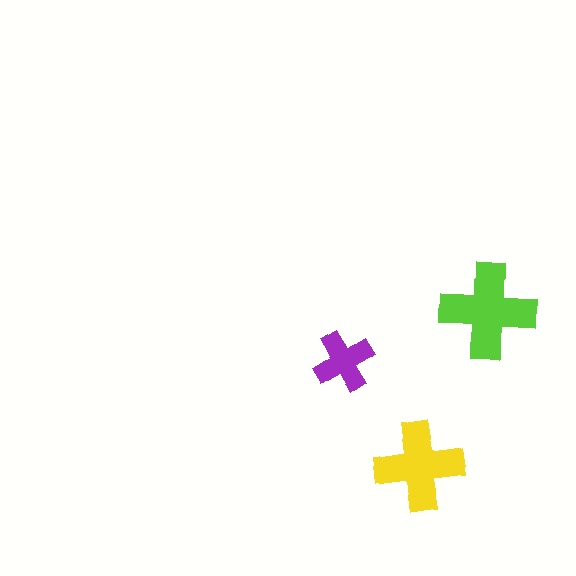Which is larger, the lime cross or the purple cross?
The lime one.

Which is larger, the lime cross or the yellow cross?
The lime one.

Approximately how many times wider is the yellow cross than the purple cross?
About 1.5 times wider.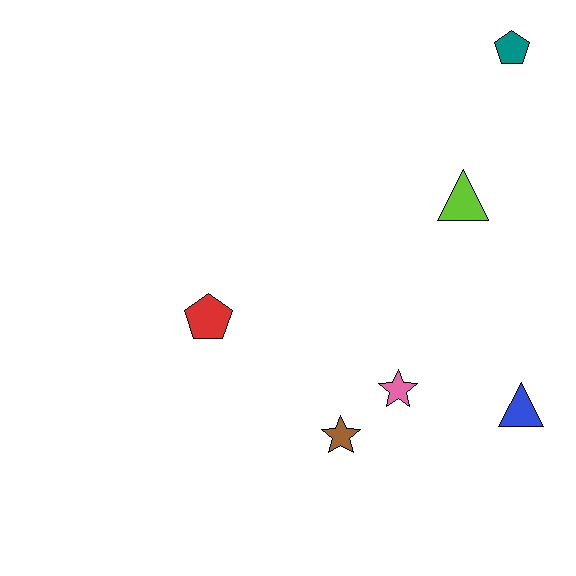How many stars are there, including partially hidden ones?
There are 2 stars.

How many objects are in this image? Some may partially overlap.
There are 6 objects.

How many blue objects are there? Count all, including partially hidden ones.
There is 1 blue object.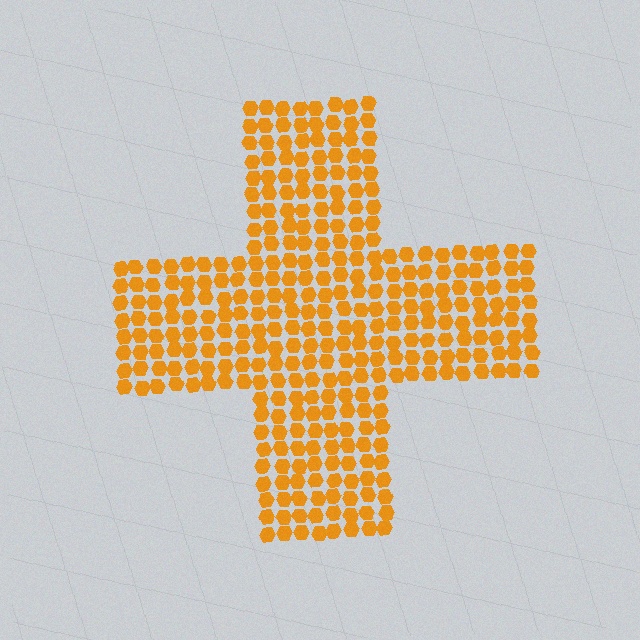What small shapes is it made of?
It is made of small hexagons.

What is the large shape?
The large shape is a cross.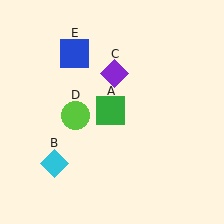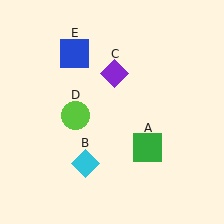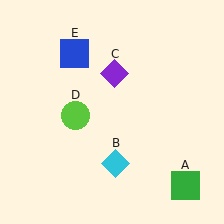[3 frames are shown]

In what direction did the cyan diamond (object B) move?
The cyan diamond (object B) moved right.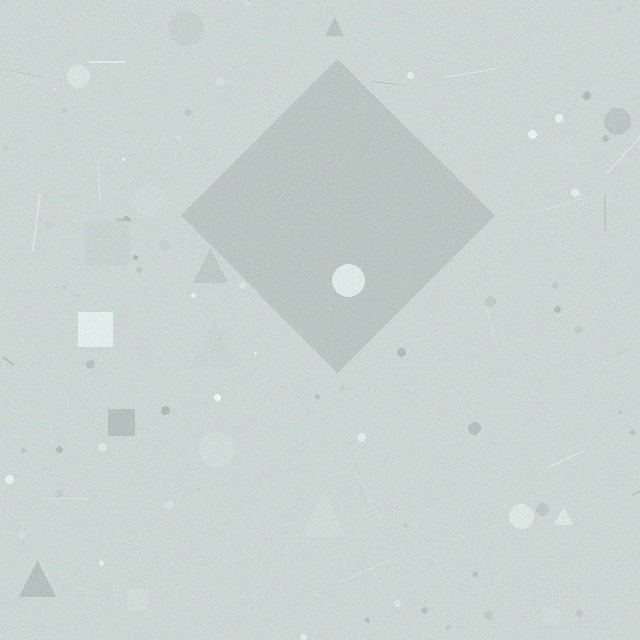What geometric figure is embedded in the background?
A diamond is embedded in the background.